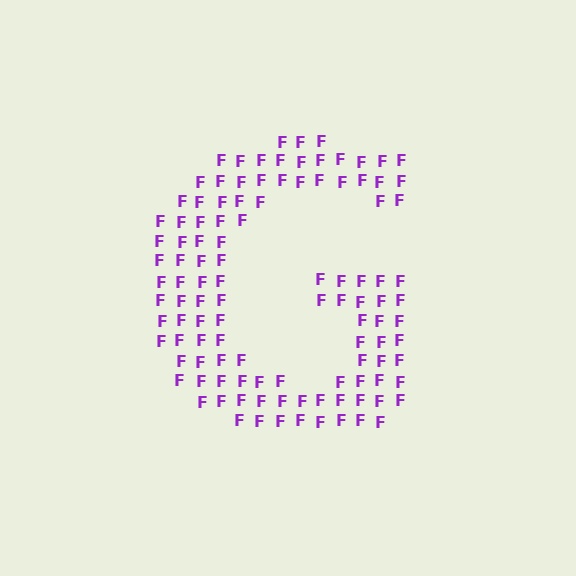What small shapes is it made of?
It is made of small letter F's.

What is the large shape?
The large shape is the letter G.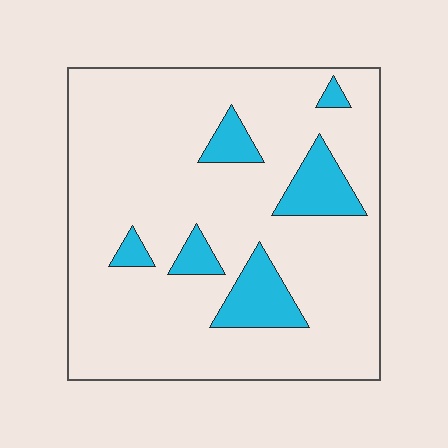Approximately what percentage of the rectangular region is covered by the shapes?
Approximately 15%.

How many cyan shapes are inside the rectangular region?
6.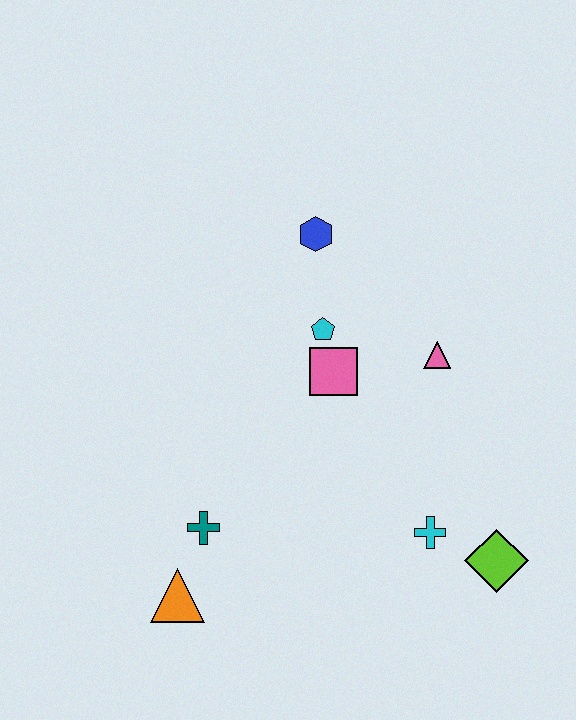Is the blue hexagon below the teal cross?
No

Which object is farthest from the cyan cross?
The blue hexagon is farthest from the cyan cross.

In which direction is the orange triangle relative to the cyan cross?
The orange triangle is to the left of the cyan cross.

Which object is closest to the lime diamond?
The cyan cross is closest to the lime diamond.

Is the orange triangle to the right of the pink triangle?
No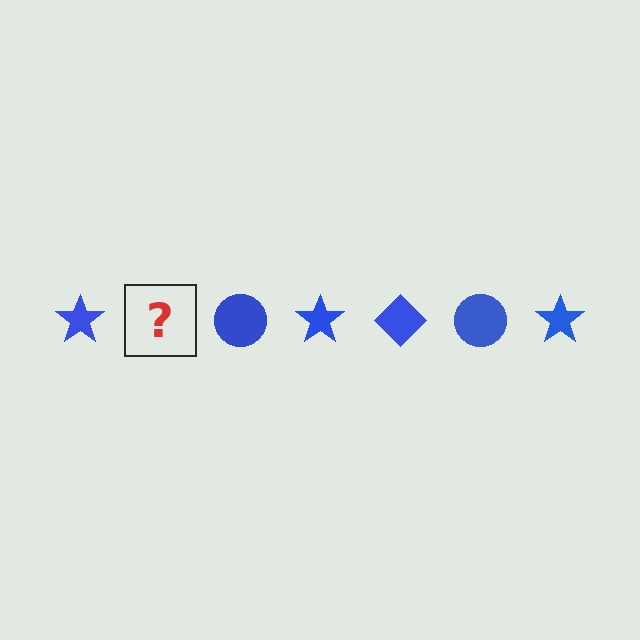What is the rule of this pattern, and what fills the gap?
The rule is that the pattern cycles through star, diamond, circle shapes in blue. The gap should be filled with a blue diamond.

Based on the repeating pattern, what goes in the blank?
The blank should be a blue diamond.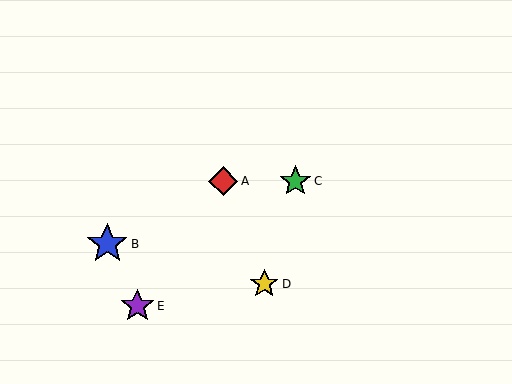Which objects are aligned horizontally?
Objects A, C are aligned horizontally.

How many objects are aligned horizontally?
2 objects (A, C) are aligned horizontally.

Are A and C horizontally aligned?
Yes, both are at y≈181.